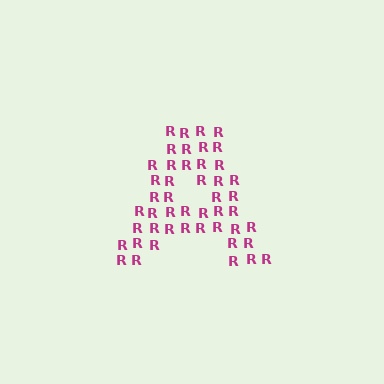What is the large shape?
The large shape is the letter A.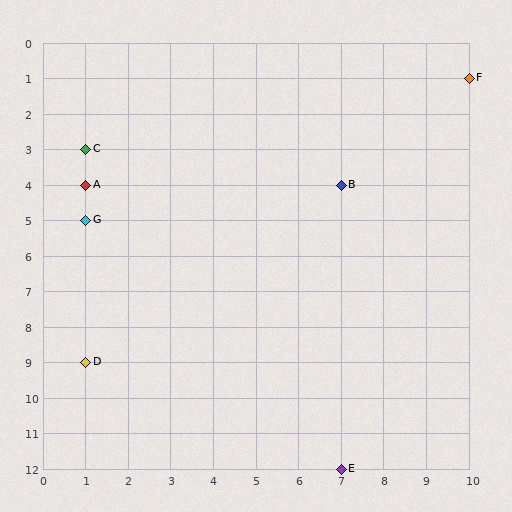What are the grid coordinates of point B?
Point B is at grid coordinates (7, 4).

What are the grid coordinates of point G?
Point G is at grid coordinates (1, 5).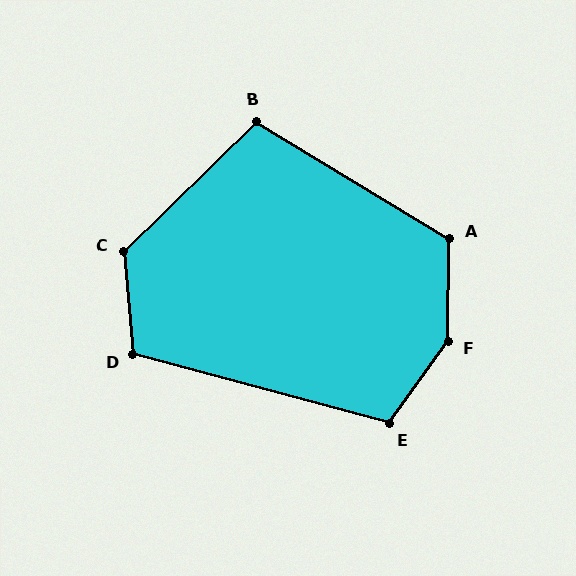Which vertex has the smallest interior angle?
B, at approximately 105 degrees.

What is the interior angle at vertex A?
Approximately 120 degrees (obtuse).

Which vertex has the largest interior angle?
F, at approximately 145 degrees.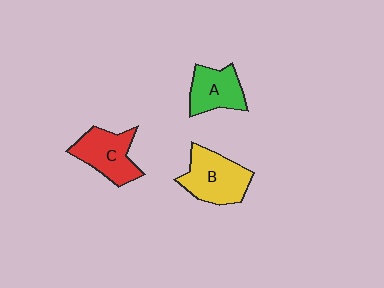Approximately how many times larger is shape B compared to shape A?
Approximately 1.3 times.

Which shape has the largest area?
Shape B (yellow).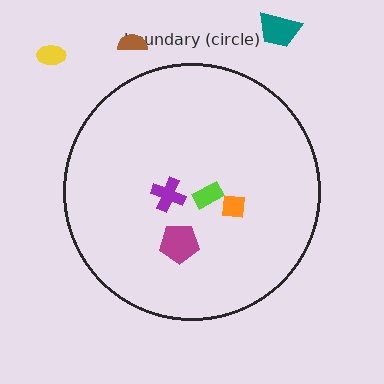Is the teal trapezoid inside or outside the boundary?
Outside.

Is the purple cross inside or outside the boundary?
Inside.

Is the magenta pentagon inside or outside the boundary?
Inside.